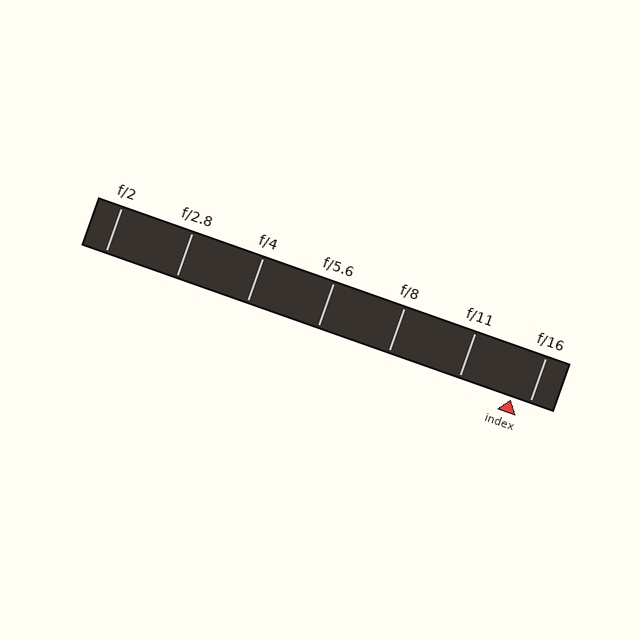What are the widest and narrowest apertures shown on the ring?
The widest aperture shown is f/2 and the narrowest is f/16.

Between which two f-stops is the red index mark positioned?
The index mark is between f/11 and f/16.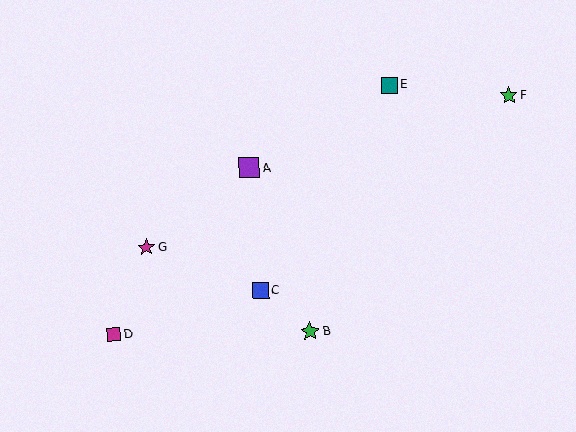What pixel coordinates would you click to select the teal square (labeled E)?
Click at (390, 85) to select the teal square E.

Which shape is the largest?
The purple square (labeled A) is the largest.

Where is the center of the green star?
The center of the green star is at (509, 95).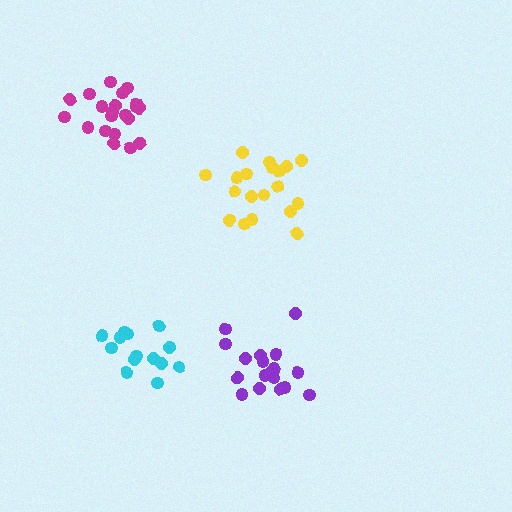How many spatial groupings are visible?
There are 4 spatial groupings.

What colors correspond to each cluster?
The clusters are colored: yellow, purple, cyan, magenta.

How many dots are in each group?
Group 1: 19 dots, Group 2: 18 dots, Group 3: 16 dots, Group 4: 21 dots (74 total).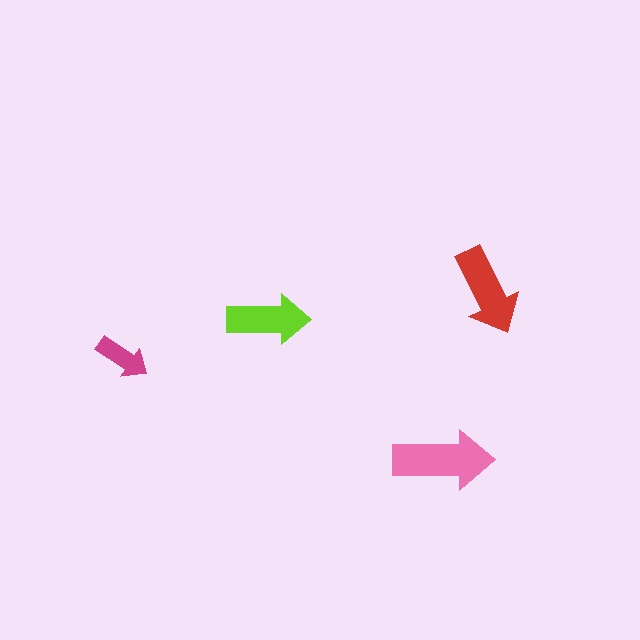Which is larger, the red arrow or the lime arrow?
The red one.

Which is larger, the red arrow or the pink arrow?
The pink one.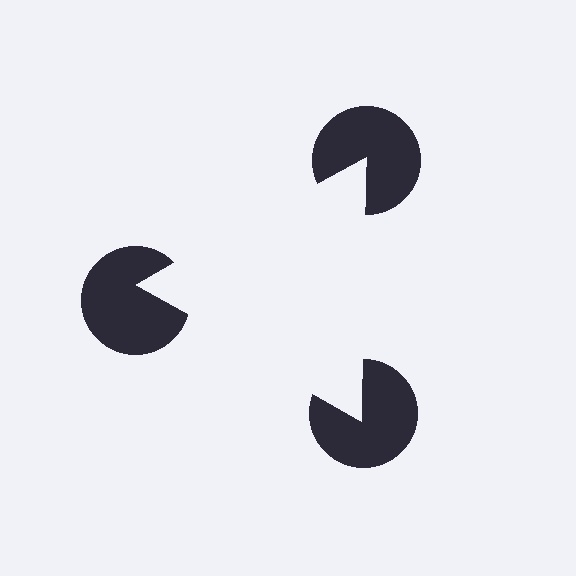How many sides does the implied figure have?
3 sides.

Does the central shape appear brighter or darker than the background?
It typically appears slightly brighter than the background, even though no actual brightness change is drawn.